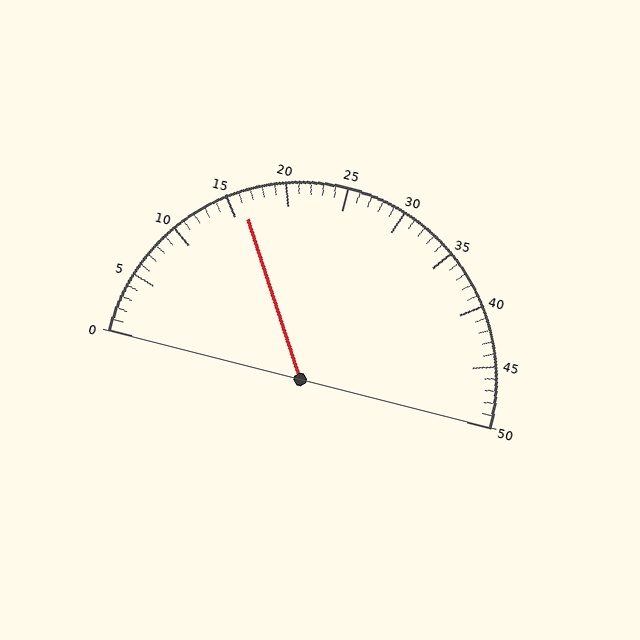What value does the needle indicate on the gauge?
The needle indicates approximately 16.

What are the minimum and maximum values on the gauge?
The gauge ranges from 0 to 50.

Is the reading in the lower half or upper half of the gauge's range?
The reading is in the lower half of the range (0 to 50).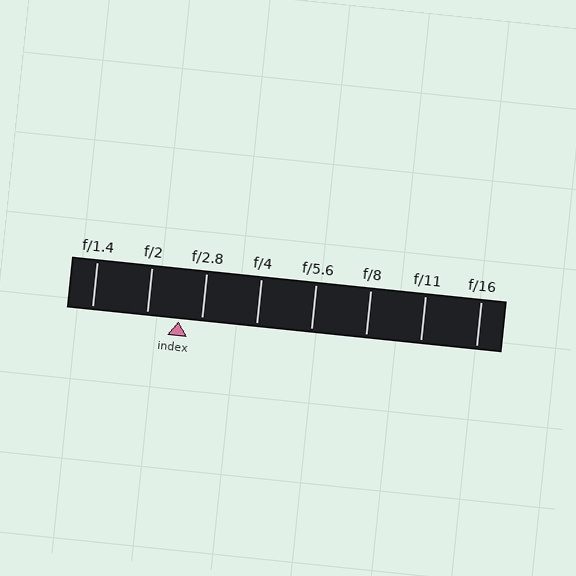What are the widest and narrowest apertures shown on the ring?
The widest aperture shown is f/1.4 and the narrowest is f/16.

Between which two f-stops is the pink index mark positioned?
The index mark is between f/2 and f/2.8.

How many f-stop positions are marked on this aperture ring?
There are 8 f-stop positions marked.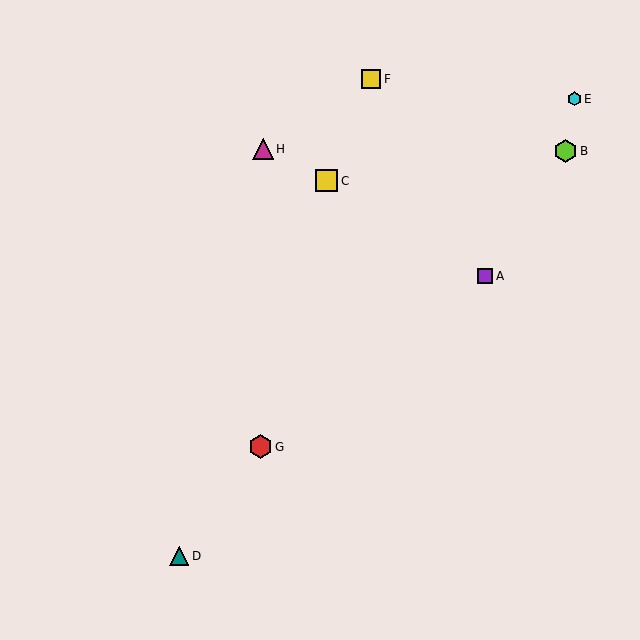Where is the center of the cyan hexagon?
The center of the cyan hexagon is at (574, 99).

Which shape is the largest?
The red hexagon (labeled G) is the largest.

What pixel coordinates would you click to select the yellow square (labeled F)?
Click at (371, 79) to select the yellow square F.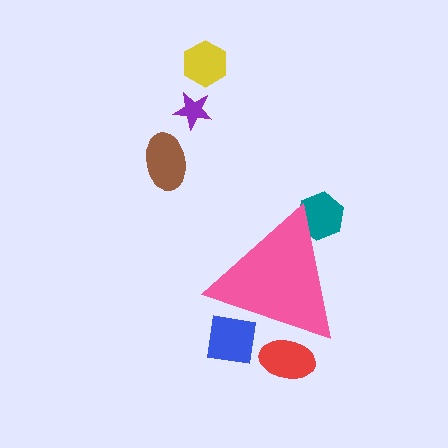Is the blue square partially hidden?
Yes, the blue square is partially hidden behind the pink triangle.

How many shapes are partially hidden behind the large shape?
3 shapes are partially hidden.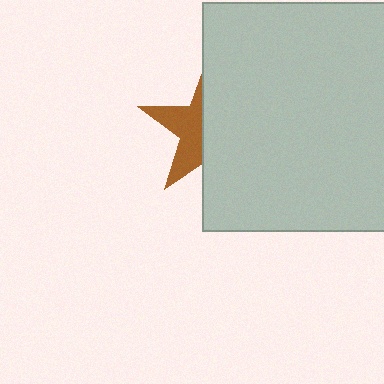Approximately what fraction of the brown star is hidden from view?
Roughly 60% of the brown star is hidden behind the light gray square.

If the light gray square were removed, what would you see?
You would see the complete brown star.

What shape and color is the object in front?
The object in front is a light gray square.